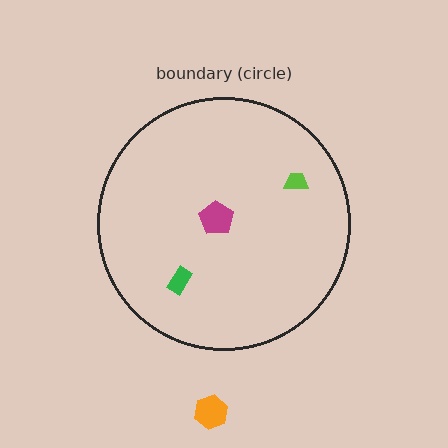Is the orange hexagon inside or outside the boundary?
Outside.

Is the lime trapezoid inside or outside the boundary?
Inside.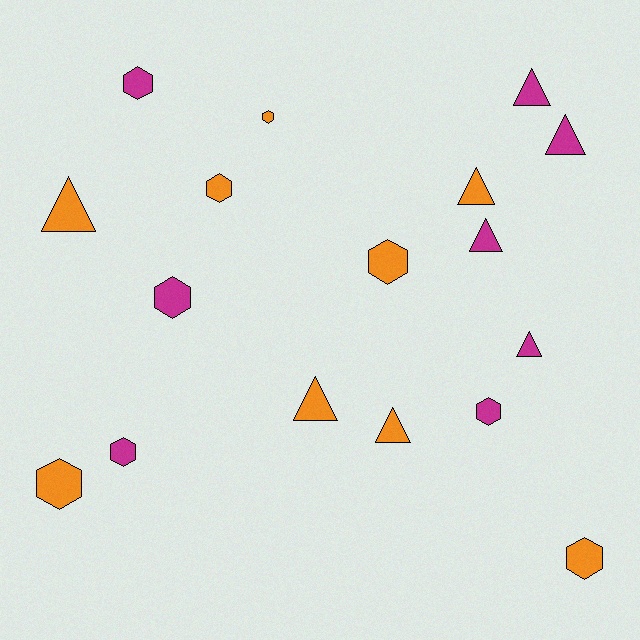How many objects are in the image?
There are 17 objects.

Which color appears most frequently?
Orange, with 9 objects.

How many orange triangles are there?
There are 4 orange triangles.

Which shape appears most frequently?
Hexagon, with 9 objects.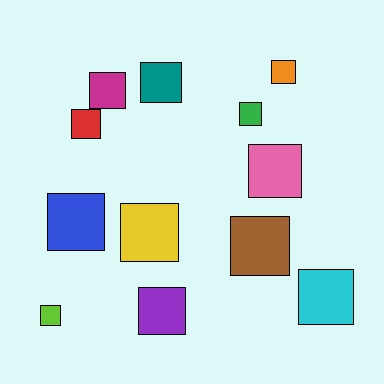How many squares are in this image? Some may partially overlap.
There are 12 squares.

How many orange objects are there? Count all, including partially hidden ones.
There is 1 orange object.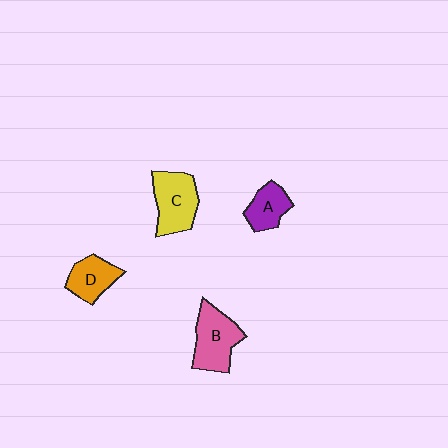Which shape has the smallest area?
Shape A (purple).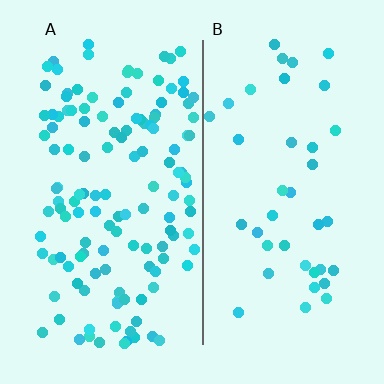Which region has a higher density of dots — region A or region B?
A (the left).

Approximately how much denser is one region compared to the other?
Approximately 3.4× — region A over region B.